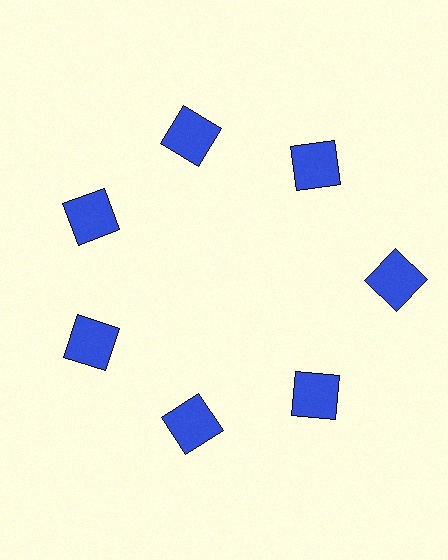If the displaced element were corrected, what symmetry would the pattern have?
It would have 7-fold rotational symmetry — the pattern would map onto itself every 51 degrees.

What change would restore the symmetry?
The symmetry would be restored by moving it inward, back onto the ring so that all 7 squares sit at equal angles and equal distance from the center.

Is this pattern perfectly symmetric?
No. The 7 blue squares are arranged in a ring, but one element near the 3 o'clock position is pushed outward from the center, breaking the 7-fold rotational symmetry.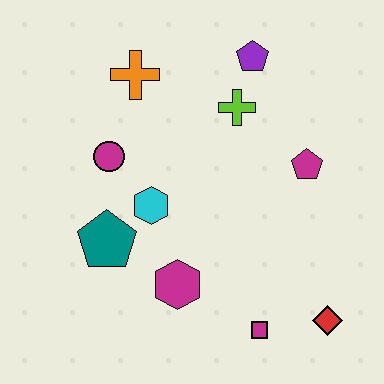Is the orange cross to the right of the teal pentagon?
Yes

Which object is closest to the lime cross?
The purple pentagon is closest to the lime cross.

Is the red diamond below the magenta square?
No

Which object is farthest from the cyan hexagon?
The red diamond is farthest from the cyan hexagon.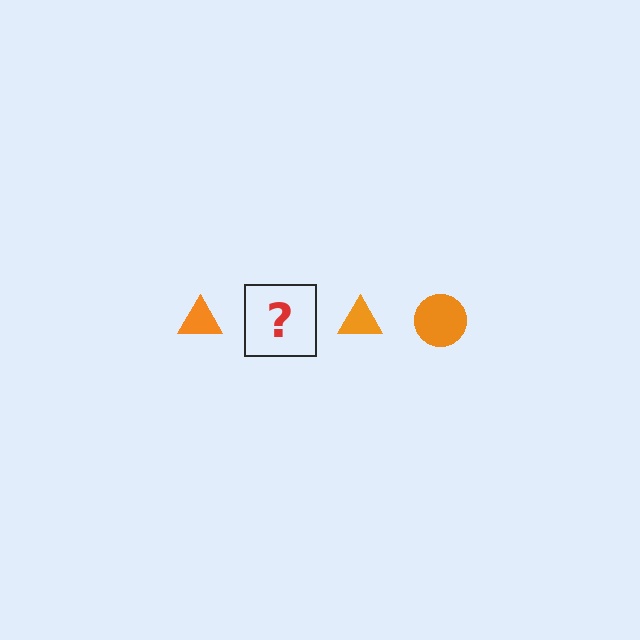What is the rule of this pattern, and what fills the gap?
The rule is that the pattern cycles through triangle, circle shapes in orange. The gap should be filled with an orange circle.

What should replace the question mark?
The question mark should be replaced with an orange circle.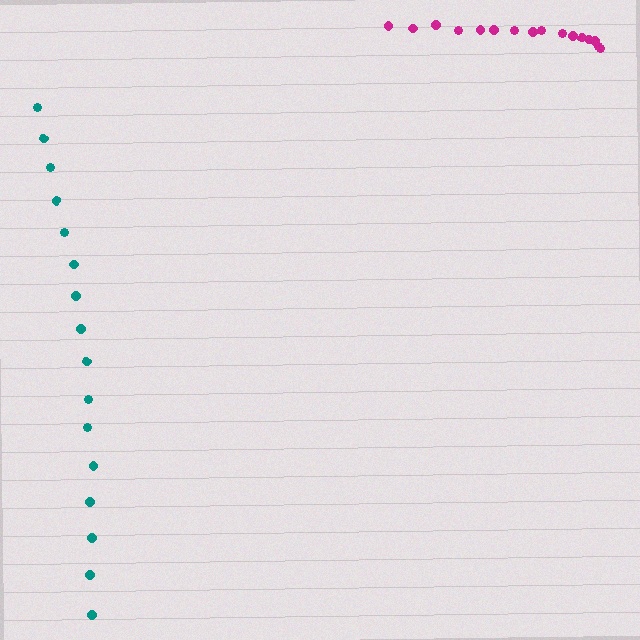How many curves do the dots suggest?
There are 2 distinct paths.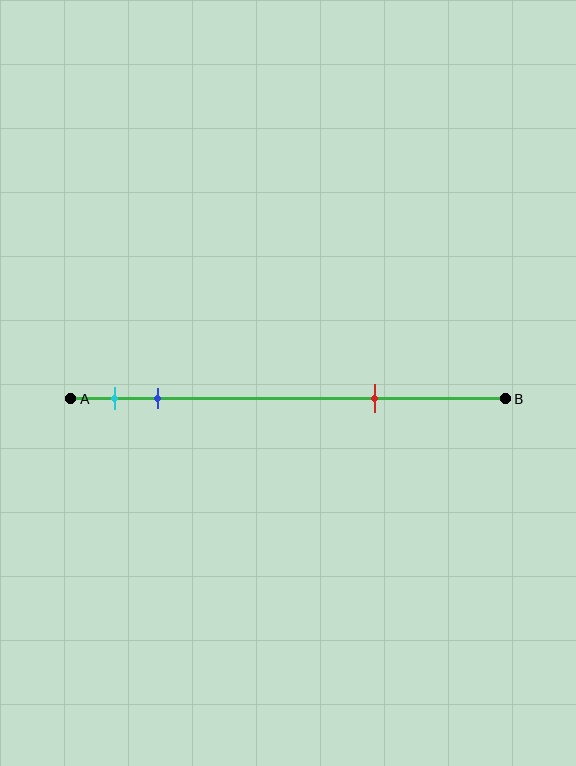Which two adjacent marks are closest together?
The cyan and blue marks are the closest adjacent pair.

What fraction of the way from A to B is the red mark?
The red mark is approximately 70% (0.7) of the way from A to B.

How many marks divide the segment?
There are 3 marks dividing the segment.